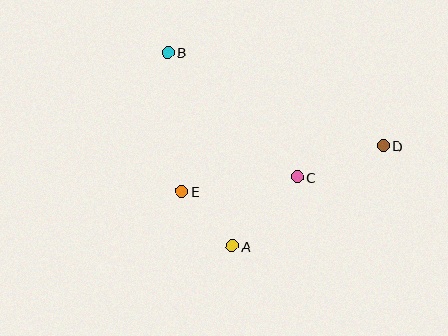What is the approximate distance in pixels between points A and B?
The distance between A and B is approximately 204 pixels.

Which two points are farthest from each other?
Points B and D are farthest from each other.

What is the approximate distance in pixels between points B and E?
The distance between B and E is approximately 140 pixels.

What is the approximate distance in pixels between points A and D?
The distance between A and D is approximately 181 pixels.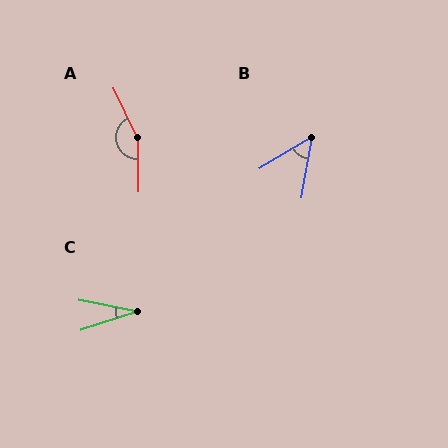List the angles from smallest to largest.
C (29°), B (50°), A (155°).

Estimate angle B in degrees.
Approximately 50 degrees.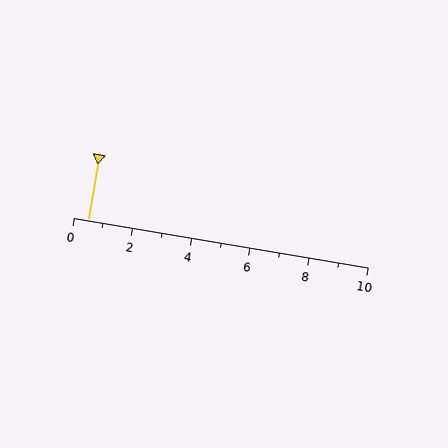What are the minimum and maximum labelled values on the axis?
The axis runs from 0 to 10.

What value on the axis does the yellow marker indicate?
The marker indicates approximately 0.5.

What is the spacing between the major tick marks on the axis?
The major ticks are spaced 2 apart.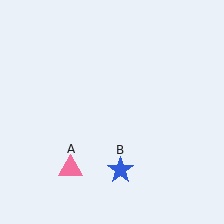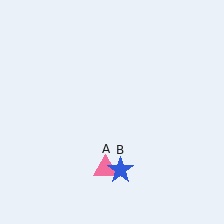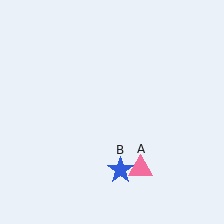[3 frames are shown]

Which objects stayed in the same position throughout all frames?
Blue star (object B) remained stationary.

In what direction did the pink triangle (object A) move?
The pink triangle (object A) moved right.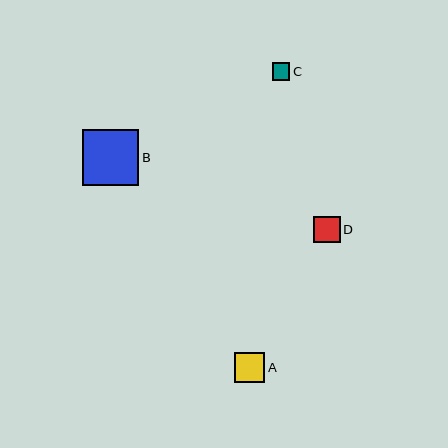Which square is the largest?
Square B is the largest with a size of approximately 56 pixels.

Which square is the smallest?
Square C is the smallest with a size of approximately 18 pixels.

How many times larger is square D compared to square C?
Square D is approximately 1.5 times the size of square C.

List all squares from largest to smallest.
From largest to smallest: B, A, D, C.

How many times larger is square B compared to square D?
Square B is approximately 2.1 times the size of square D.